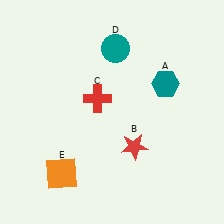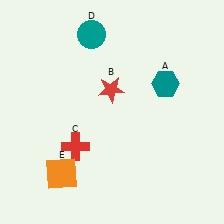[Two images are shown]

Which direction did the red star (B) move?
The red star (B) moved up.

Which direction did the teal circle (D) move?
The teal circle (D) moved left.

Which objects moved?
The objects that moved are: the red star (B), the red cross (C), the teal circle (D).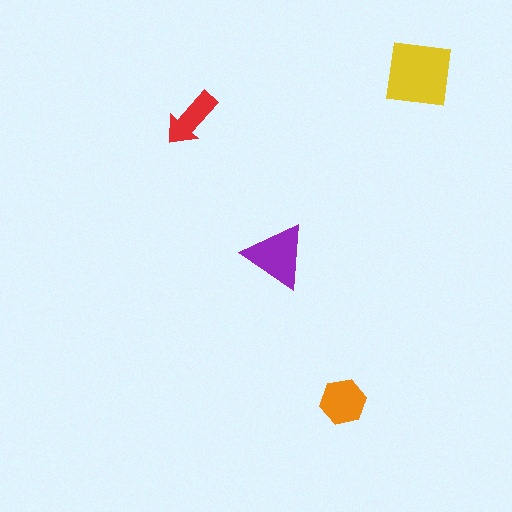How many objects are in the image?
There are 4 objects in the image.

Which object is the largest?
The yellow square.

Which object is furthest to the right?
The yellow square is rightmost.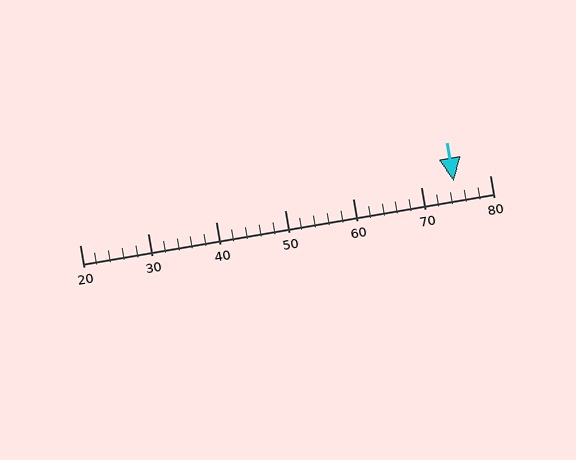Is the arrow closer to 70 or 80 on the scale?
The arrow is closer to 70.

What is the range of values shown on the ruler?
The ruler shows values from 20 to 80.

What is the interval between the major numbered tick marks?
The major tick marks are spaced 10 units apart.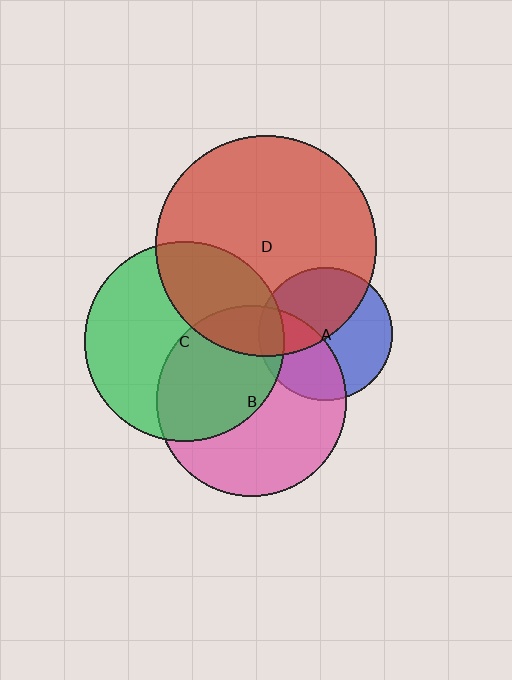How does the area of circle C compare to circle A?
Approximately 2.2 times.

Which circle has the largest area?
Circle D (red).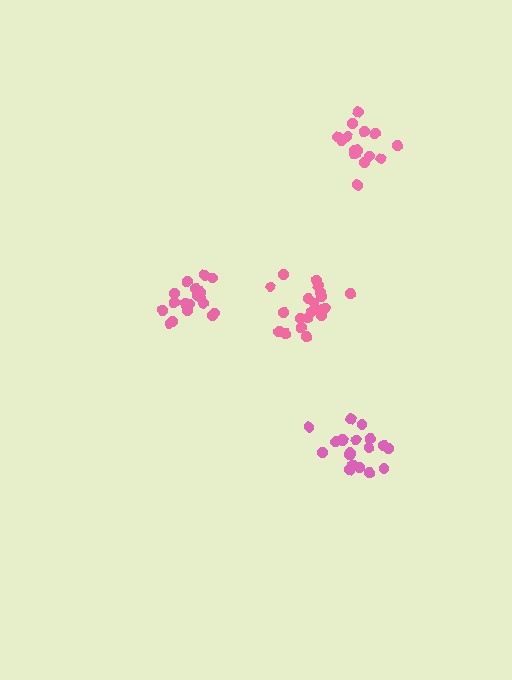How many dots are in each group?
Group 1: 21 dots, Group 2: 18 dots, Group 3: 19 dots, Group 4: 16 dots (74 total).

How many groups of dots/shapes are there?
There are 4 groups.